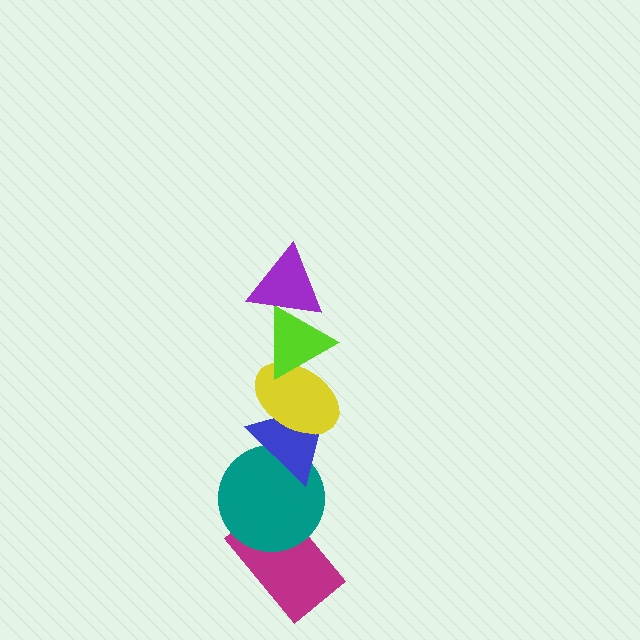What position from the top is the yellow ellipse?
The yellow ellipse is 3rd from the top.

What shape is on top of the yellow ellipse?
The lime triangle is on top of the yellow ellipse.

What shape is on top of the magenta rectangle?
The teal circle is on top of the magenta rectangle.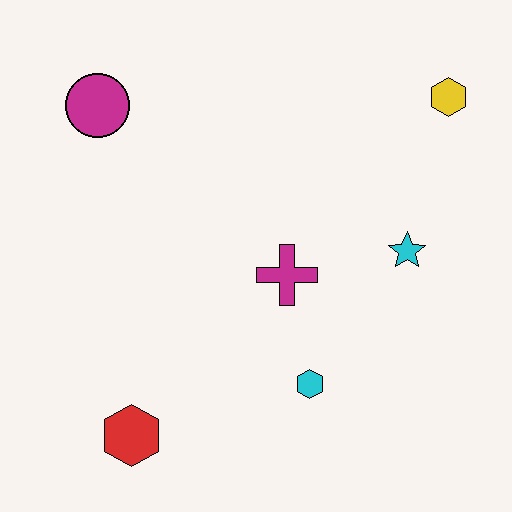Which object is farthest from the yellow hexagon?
The red hexagon is farthest from the yellow hexagon.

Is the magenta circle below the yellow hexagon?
Yes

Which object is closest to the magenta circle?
The magenta cross is closest to the magenta circle.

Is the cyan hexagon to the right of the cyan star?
No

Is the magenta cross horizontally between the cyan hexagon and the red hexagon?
Yes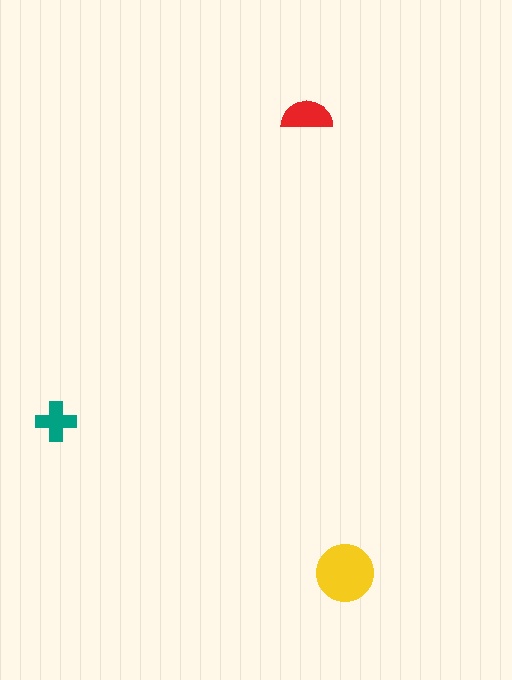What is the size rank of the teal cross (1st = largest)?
3rd.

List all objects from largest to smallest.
The yellow circle, the red semicircle, the teal cross.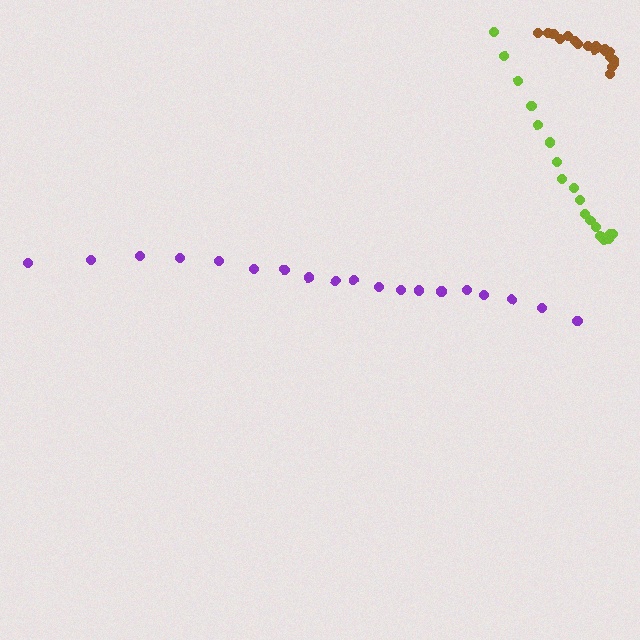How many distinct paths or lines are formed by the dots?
There are 3 distinct paths.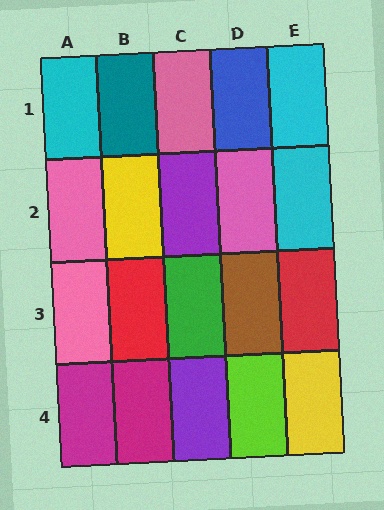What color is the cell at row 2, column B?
Yellow.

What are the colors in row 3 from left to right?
Pink, red, green, brown, red.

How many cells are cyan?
3 cells are cyan.